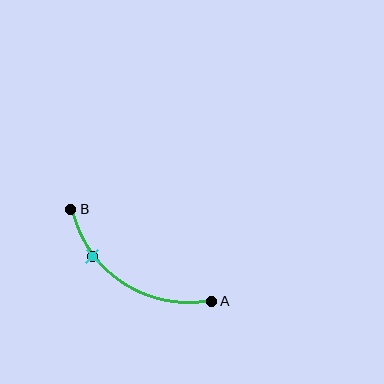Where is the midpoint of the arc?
The arc midpoint is the point on the curve farthest from the straight line joining A and B. It sits below that line.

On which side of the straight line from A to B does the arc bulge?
The arc bulges below the straight line connecting A and B.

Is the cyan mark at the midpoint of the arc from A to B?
No. The cyan mark lies on the arc but is closer to endpoint B. The arc midpoint would be at the point on the curve equidistant along the arc from both A and B.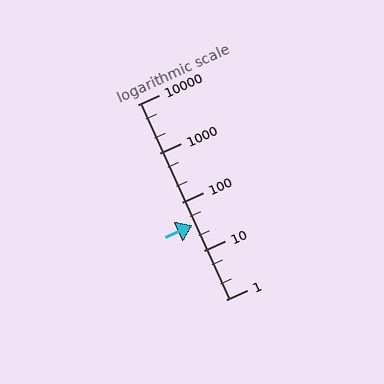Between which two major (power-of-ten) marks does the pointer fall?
The pointer is between 10 and 100.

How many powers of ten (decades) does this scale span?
The scale spans 4 decades, from 1 to 10000.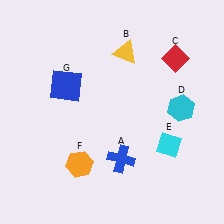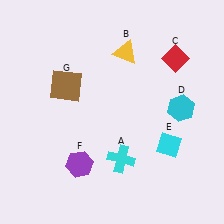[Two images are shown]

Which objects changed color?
A changed from blue to cyan. F changed from orange to purple. G changed from blue to brown.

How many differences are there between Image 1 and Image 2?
There are 3 differences between the two images.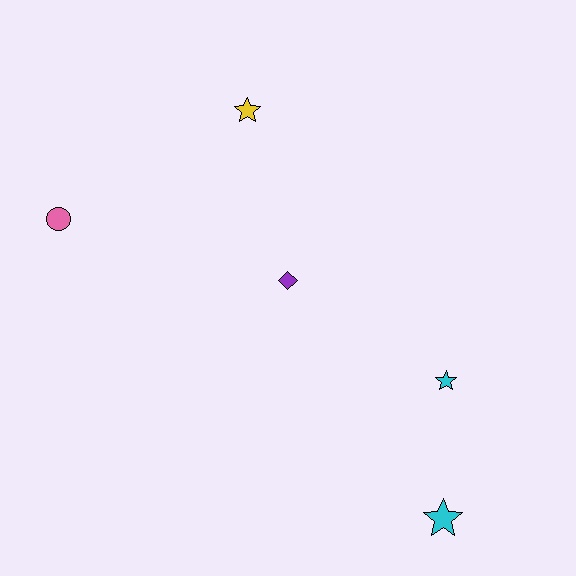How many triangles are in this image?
There are no triangles.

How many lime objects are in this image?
There are no lime objects.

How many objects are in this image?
There are 5 objects.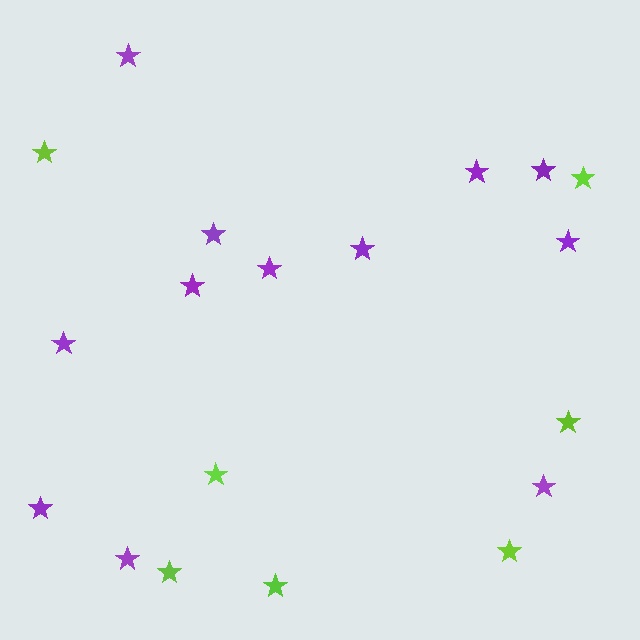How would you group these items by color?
There are 2 groups: one group of purple stars (12) and one group of lime stars (7).